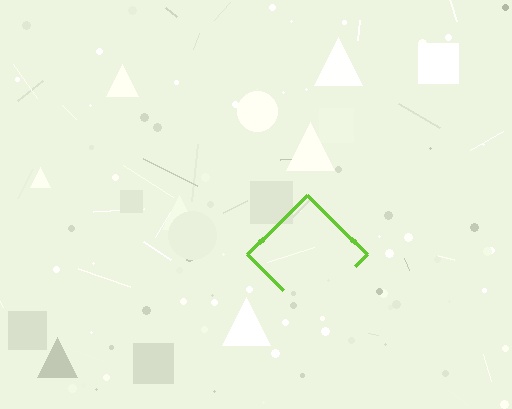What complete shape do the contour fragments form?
The contour fragments form a diamond.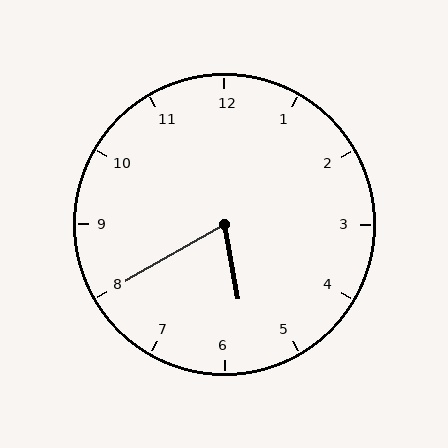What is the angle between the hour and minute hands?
Approximately 70 degrees.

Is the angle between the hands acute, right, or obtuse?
It is acute.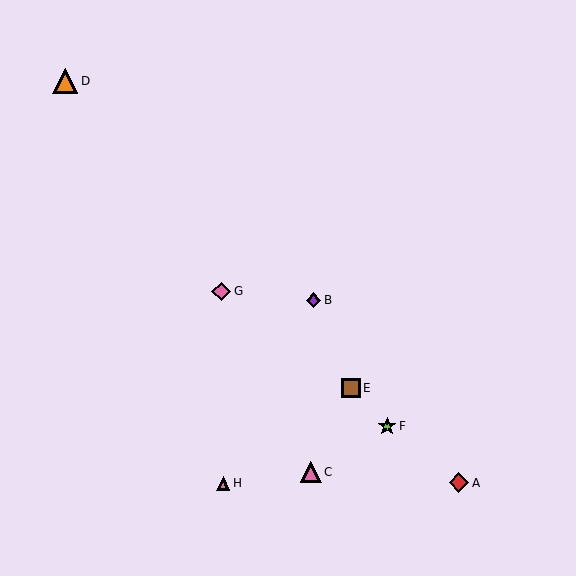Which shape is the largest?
The orange triangle (labeled D) is the largest.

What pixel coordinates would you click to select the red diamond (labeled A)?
Click at (459, 483) to select the red diamond A.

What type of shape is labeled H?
Shape H is a pink triangle.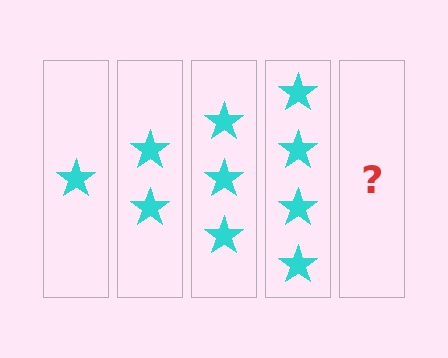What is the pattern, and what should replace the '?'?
The pattern is that each step adds one more star. The '?' should be 5 stars.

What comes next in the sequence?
The next element should be 5 stars.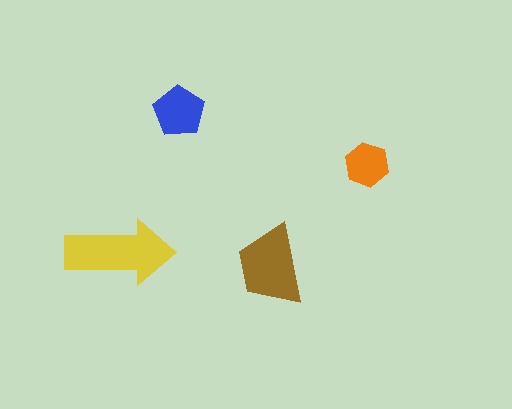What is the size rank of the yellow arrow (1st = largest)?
1st.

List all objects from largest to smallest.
The yellow arrow, the brown trapezoid, the blue pentagon, the orange hexagon.